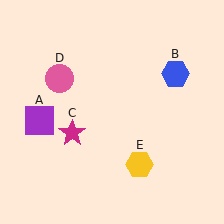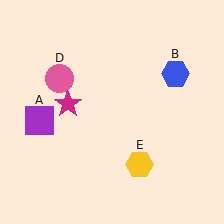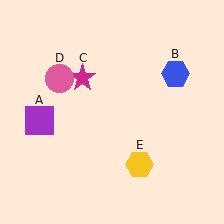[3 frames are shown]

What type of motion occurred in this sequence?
The magenta star (object C) rotated clockwise around the center of the scene.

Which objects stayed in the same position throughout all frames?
Purple square (object A) and blue hexagon (object B) and pink circle (object D) and yellow hexagon (object E) remained stationary.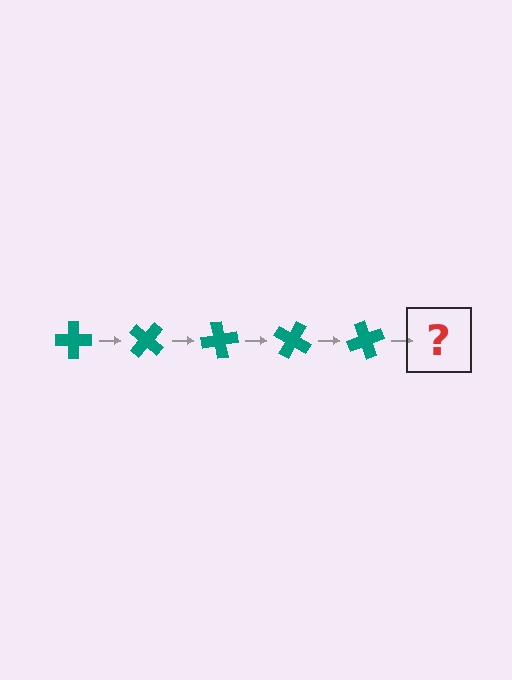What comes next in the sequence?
The next element should be a teal cross rotated 200 degrees.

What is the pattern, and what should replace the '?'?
The pattern is that the cross rotates 40 degrees each step. The '?' should be a teal cross rotated 200 degrees.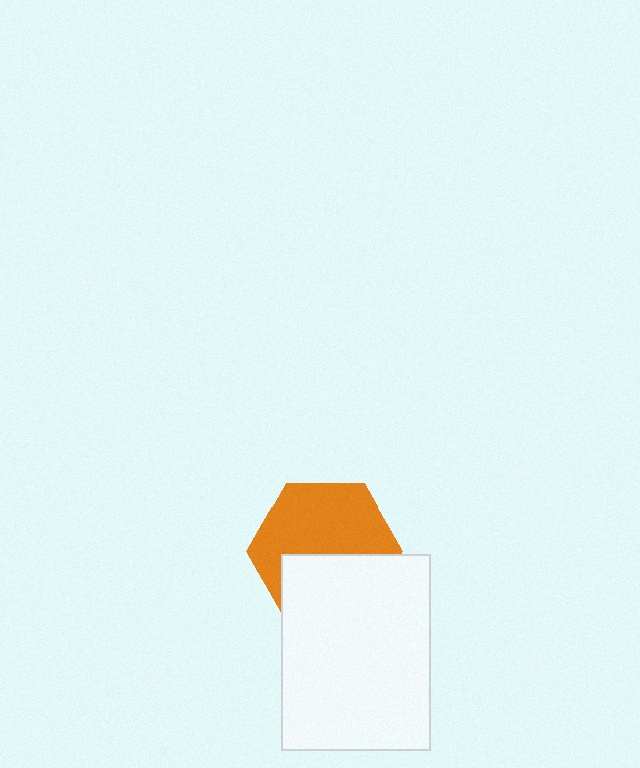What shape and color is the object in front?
The object in front is a white rectangle.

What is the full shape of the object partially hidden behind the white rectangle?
The partially hidden object is an orange hexagon.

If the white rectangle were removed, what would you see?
You would see the complete orange hexagon.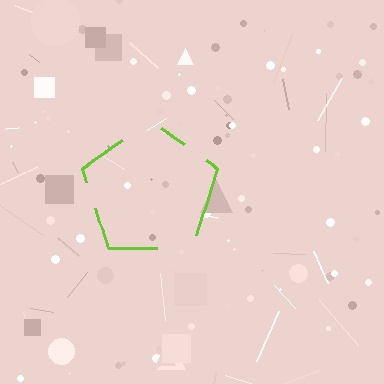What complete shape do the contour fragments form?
The contour fragments form a pentagon.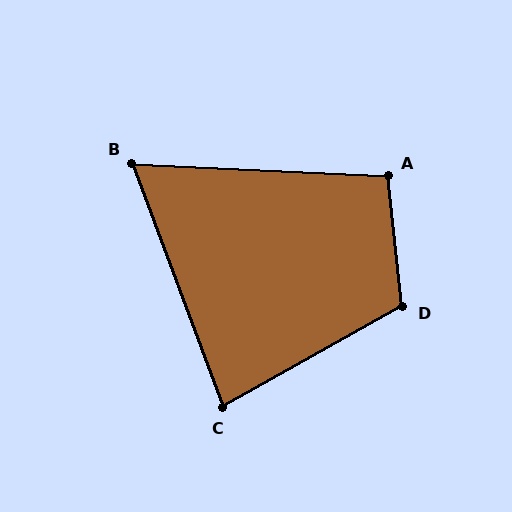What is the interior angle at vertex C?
Approximately 81 degrees (acute).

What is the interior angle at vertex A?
Approximately 99 degrees (obtuse).